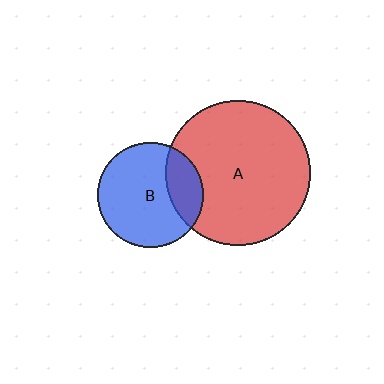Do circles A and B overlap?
Yes.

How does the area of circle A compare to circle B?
Approximately 1.9 times.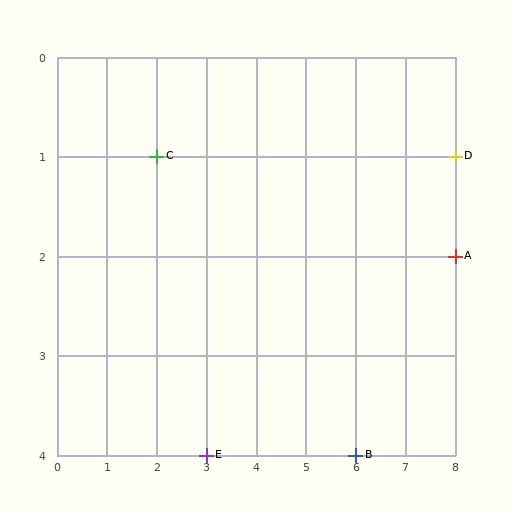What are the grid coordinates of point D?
Point D is at grid coordinates (8, 1).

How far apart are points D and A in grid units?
Points D and A are 1 row apart.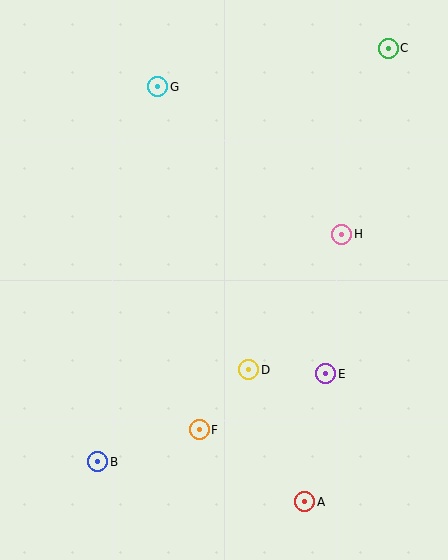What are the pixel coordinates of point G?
Point G is at (158, 87).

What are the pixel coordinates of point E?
Point E is at (326, 374).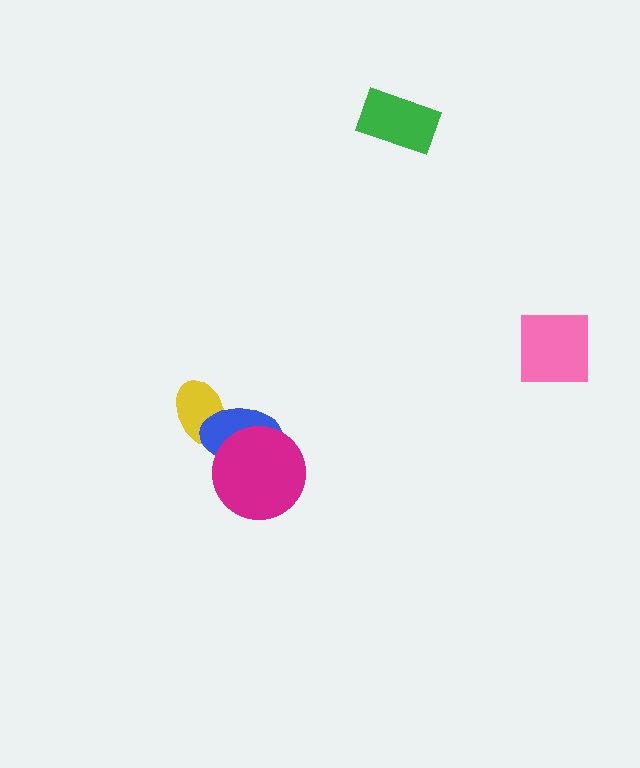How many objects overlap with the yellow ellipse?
1 object overlaps with the yellow ellipse.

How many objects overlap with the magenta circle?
1 object overlaps with the magenta circle.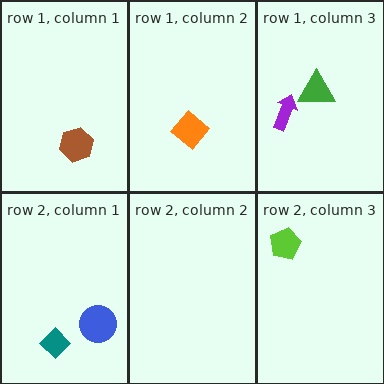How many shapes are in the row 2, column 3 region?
1.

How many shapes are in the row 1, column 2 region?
1.